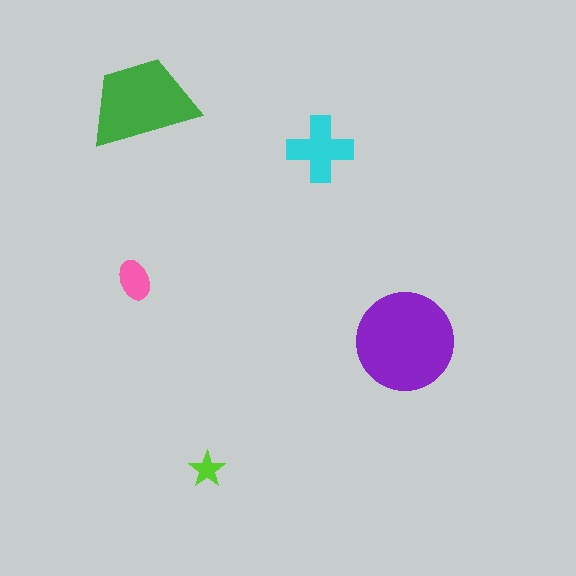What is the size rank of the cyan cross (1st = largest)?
3rd.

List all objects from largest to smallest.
The purple circle, the green trapezoid, the cyan cross, the pink ellipse, the lime star.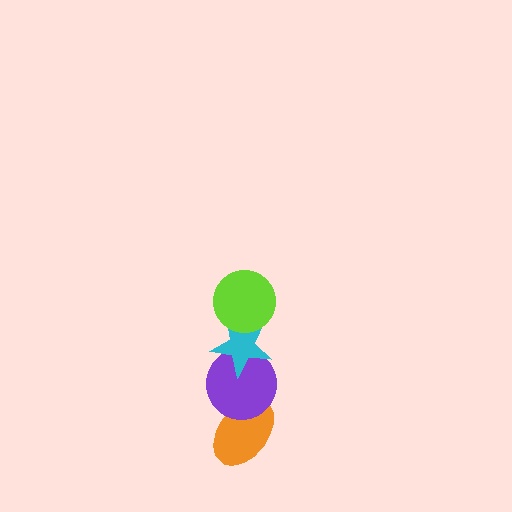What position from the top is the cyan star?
The cyan star is 2nd from the top.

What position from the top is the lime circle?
The lime circle is 1st from the top.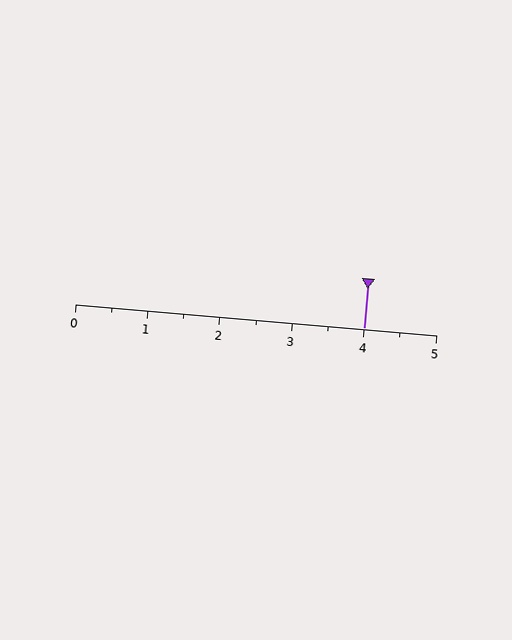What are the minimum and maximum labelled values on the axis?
The axis runs from 0 to 5.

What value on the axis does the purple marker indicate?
The marker indicates approximately 4.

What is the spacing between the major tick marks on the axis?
The major ticks are spaced 1 apart.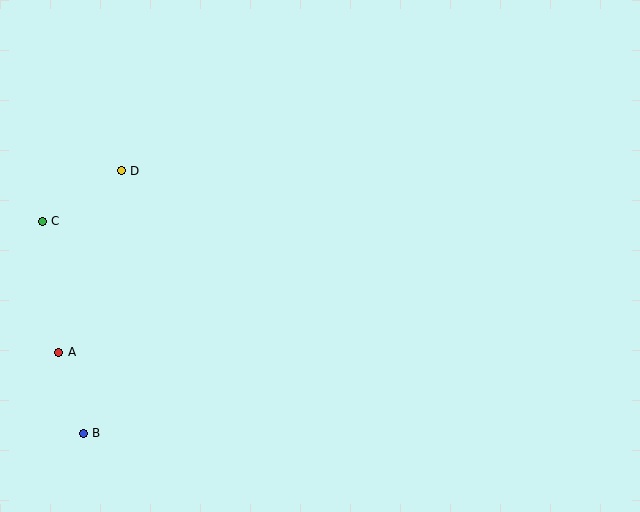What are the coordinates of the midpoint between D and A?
The midpoint between D and A is at (90, 262).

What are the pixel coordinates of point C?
Point C is at (42, 221).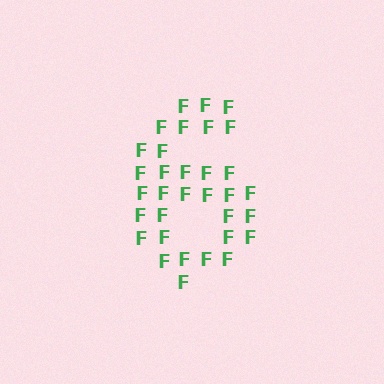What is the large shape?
The large shape is the digit 6.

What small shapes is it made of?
It is made of small letter F's.